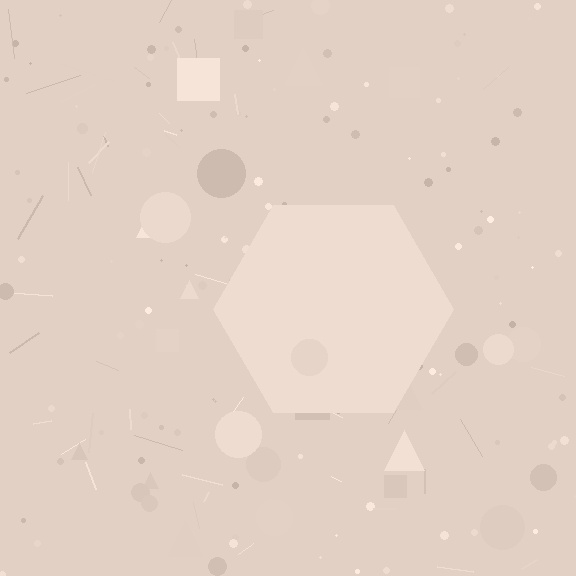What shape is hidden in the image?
A hexagon is hidden in the image.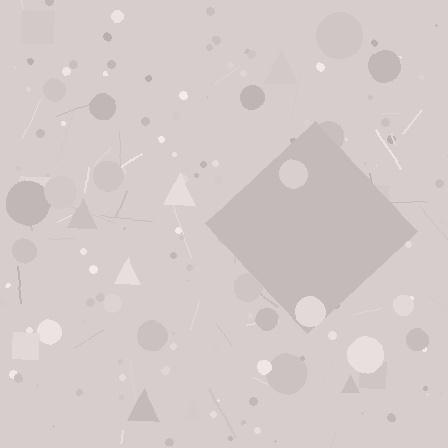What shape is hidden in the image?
A diamond is hidden in the image.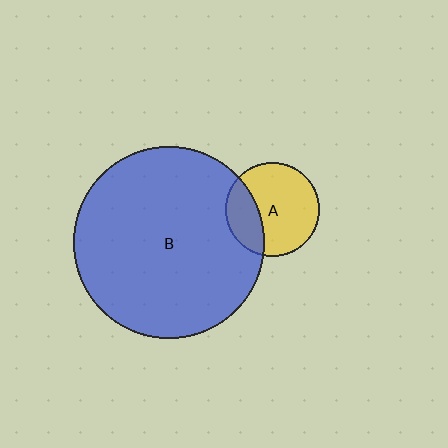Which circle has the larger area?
Circle B (blue).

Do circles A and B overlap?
Yes.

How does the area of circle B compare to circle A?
Approximately 4.1 times.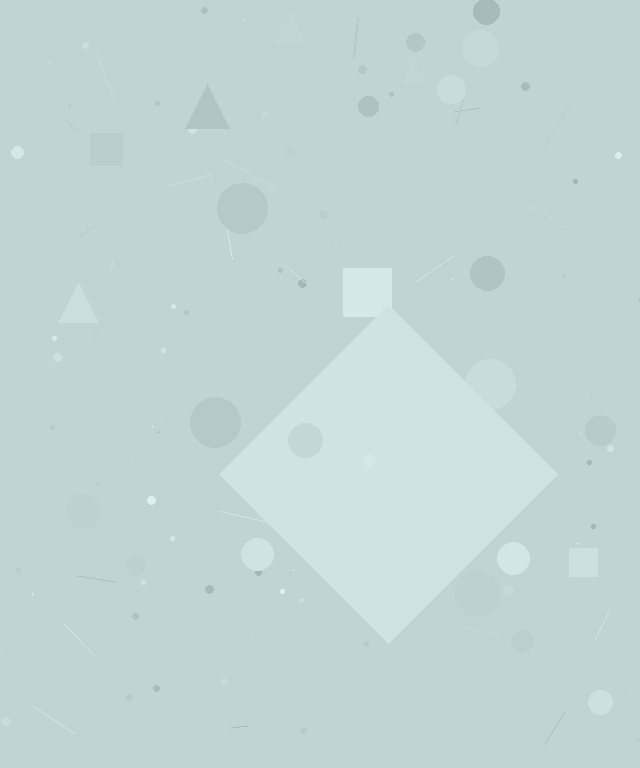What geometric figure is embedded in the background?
A diamond is embedded in the background.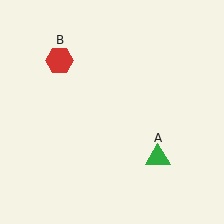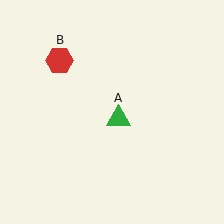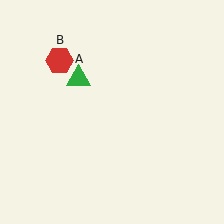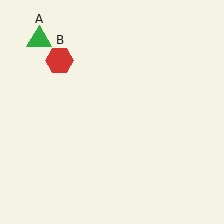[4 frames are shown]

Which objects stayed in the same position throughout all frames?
Red hexagon (object B) remained stationary.